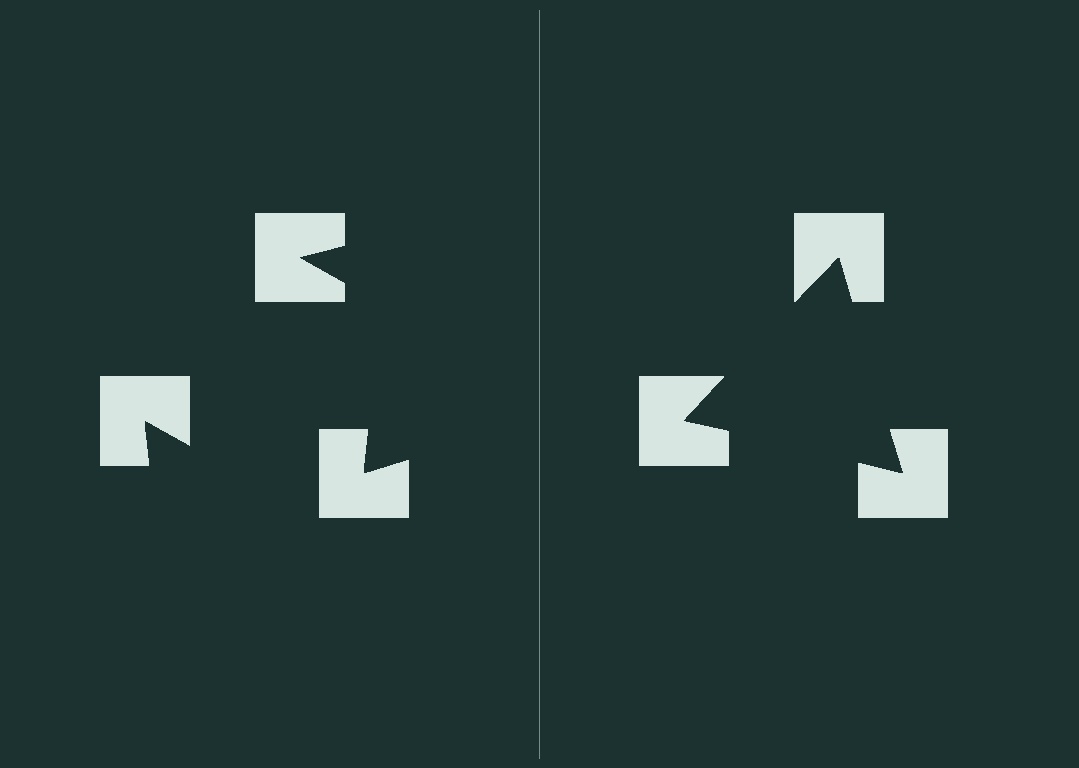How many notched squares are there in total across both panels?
6 — 3 on each side.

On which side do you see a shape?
An illusory triangle appears on the right side. On the left side the wedge cuts are rotated, so no coherent shape forms.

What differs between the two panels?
The notched squares are positioned identically on both sides; only the wedge orientations differ. On the right they align to a triangle; on the left they are misaligned.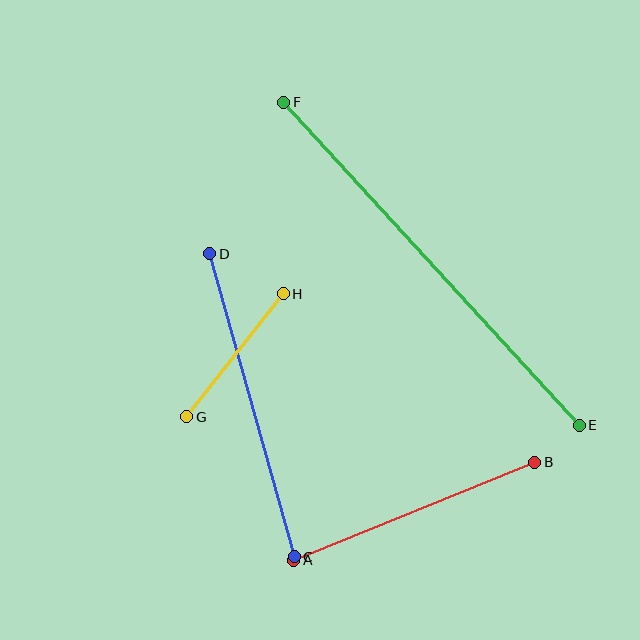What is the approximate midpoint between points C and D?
The midpoint is at approximately (252, 405) pixels.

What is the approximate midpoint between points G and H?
The midpoint is at approximately (235, 355) pixels.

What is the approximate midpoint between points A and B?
The midpoint is at approximately (414, 511) pixels.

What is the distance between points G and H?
The distance is approximately 156 pixels.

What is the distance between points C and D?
The distance is approximately 314 pixels.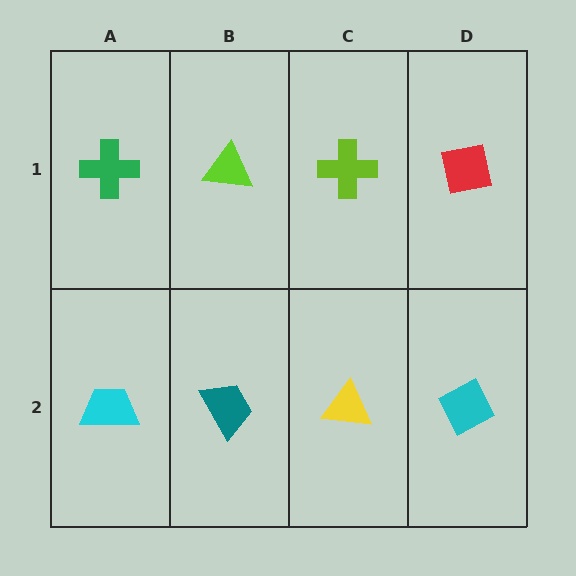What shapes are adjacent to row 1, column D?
A cyan diamond (row 2, column D), a lime cross (row 1, column C).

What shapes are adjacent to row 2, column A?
A green cross (row 1, column A), a teal trapezoid (row 2, column B).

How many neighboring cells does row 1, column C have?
3.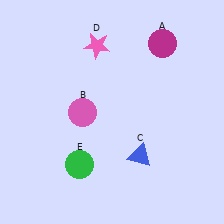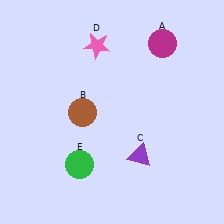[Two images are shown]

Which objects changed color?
B changed from pink to brown. C changed from blue to purple.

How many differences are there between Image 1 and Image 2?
There are 2 differences between the two images.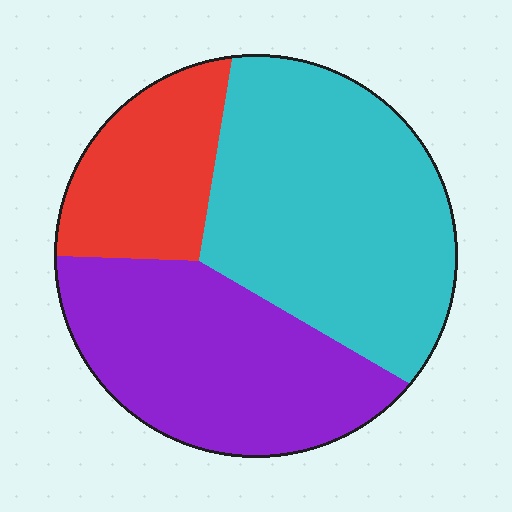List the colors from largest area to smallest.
From largest to smallest: cyan, purple, red.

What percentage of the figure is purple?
Purple takes up about three eighths (3/8) of the figure.